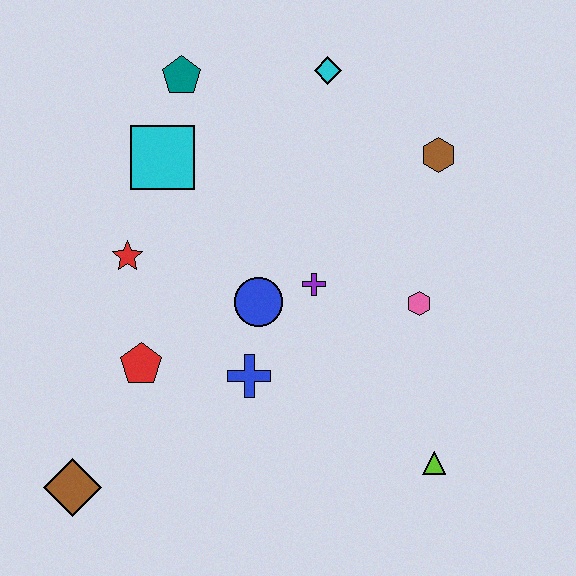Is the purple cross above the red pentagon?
Yes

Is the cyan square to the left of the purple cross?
Yes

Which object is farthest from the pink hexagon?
The brown diamond is farthest from the pink hexagon.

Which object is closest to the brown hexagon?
The cyan diamond is closest to the brown hexagon.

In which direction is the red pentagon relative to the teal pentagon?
The red pentagon is below the teal pentagon.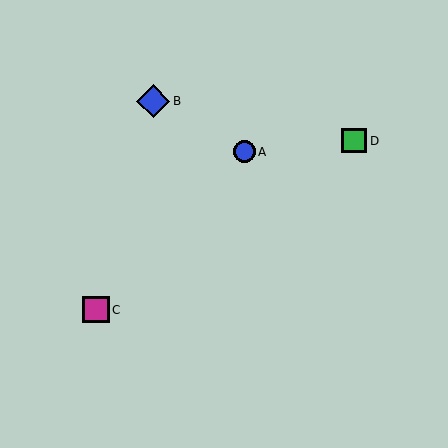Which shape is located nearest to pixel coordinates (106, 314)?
The magenta square (labeled C) at (96, 310) is nearest to that location.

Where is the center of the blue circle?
The center of the blue circle is at (245, 152).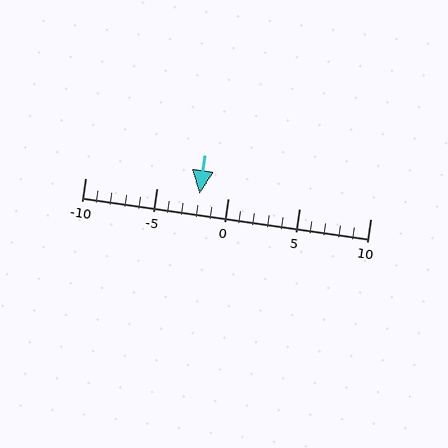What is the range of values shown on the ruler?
The ruler shows values from -10 to 10.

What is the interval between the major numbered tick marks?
The major tick marks are spaced 5 units apart.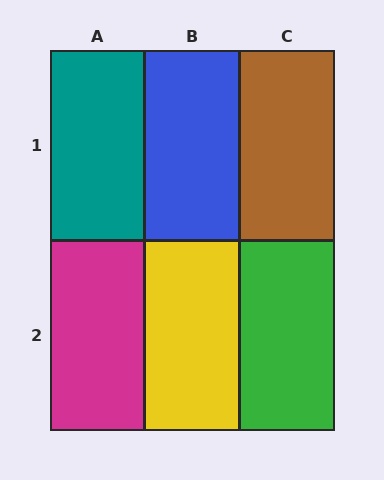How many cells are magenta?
1 cell is magenta.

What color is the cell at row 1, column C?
Brown.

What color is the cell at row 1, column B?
Blue.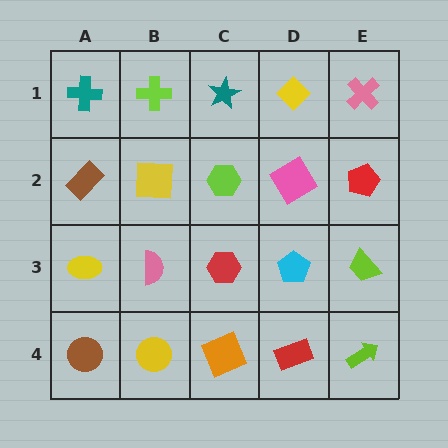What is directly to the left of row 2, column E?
A pink diamond.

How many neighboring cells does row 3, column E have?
3.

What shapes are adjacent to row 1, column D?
A pink diamond (row 2, column D), a teal star (row 1, column C), a pink cross (row 1, column E).